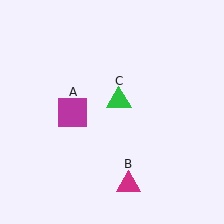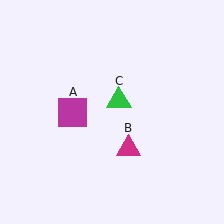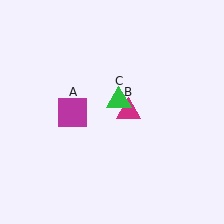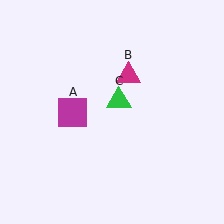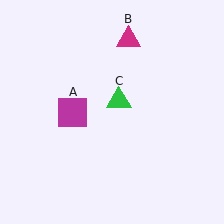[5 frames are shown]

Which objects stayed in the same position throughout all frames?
Magenta square (object A) and green triangle (object C) remained stationary.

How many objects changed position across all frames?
1 object changed position: magenta triangle (object B).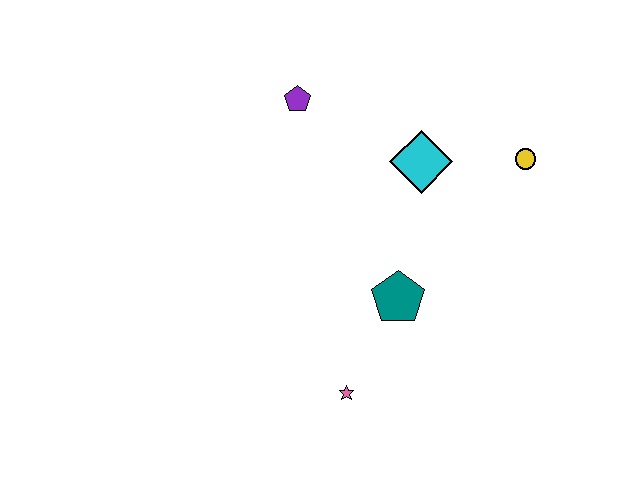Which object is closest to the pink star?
The teal pentagon is closest to the pink star.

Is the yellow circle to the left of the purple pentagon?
No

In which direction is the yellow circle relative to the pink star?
The yellow circle is above the pink star.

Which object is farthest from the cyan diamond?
The pink star is farthest from the cyan diamond.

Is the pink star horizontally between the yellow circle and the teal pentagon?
No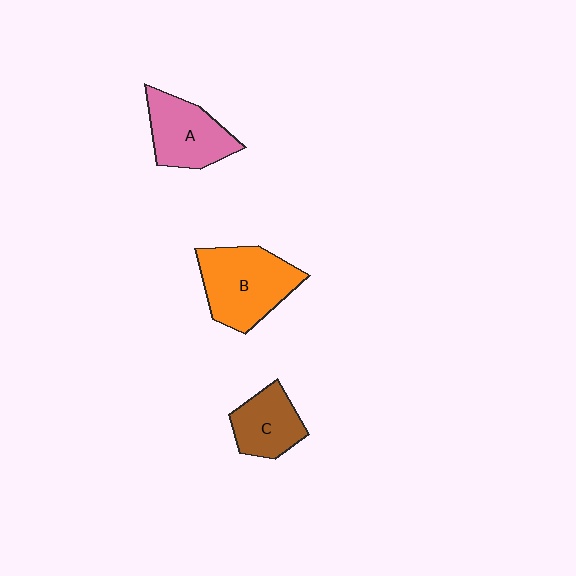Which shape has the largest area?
Shape B (orange).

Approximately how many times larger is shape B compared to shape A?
Approximately 1.3 times.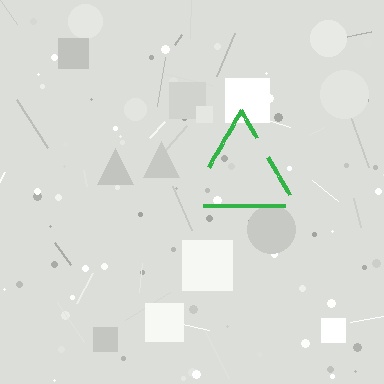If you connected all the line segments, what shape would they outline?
They would outline a triangle.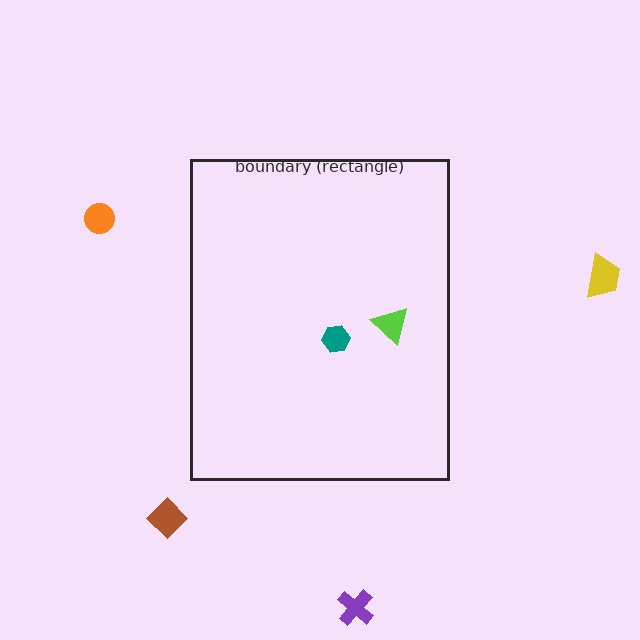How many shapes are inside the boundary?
2 inside, 4 outside.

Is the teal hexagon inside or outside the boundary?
Inside.